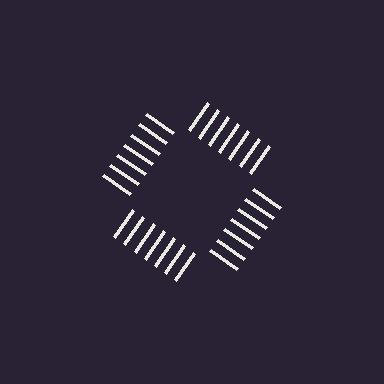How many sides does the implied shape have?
4 sides — the line-ends trace a square.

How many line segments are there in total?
28 — 7 along each of the 4 edges.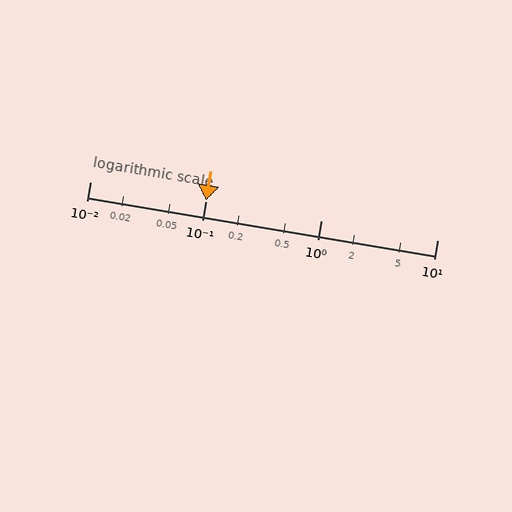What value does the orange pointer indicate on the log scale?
The pointer indicates approximately 0.1.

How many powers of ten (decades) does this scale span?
The scale spans 3 decades, from 0.01 to 10.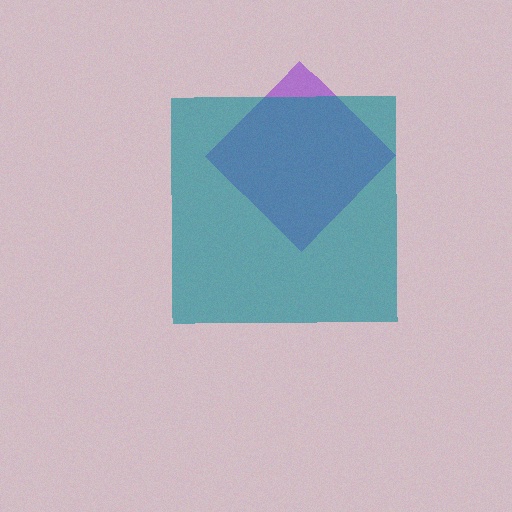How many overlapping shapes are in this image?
There are 2 overlapping shapes in the image.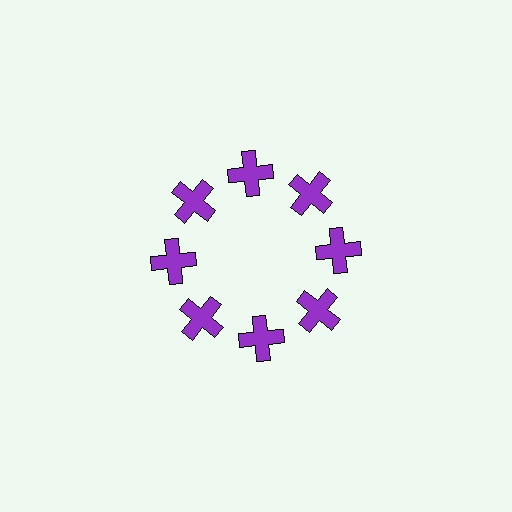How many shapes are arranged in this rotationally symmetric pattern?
There are 8 shapes, arranged in 8 groups of 1.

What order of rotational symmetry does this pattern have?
This pattern has 8-fold rotational symmetry.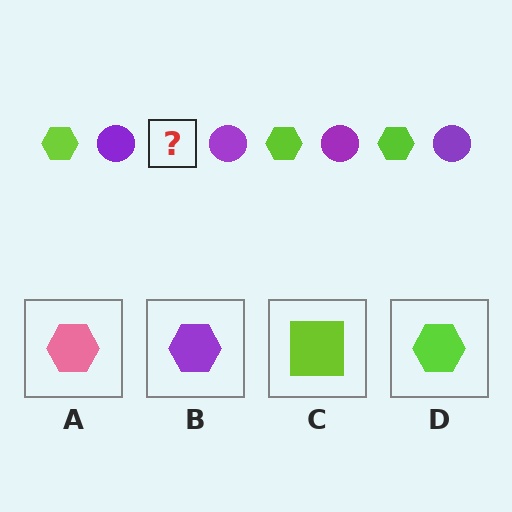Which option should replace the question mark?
Option D.